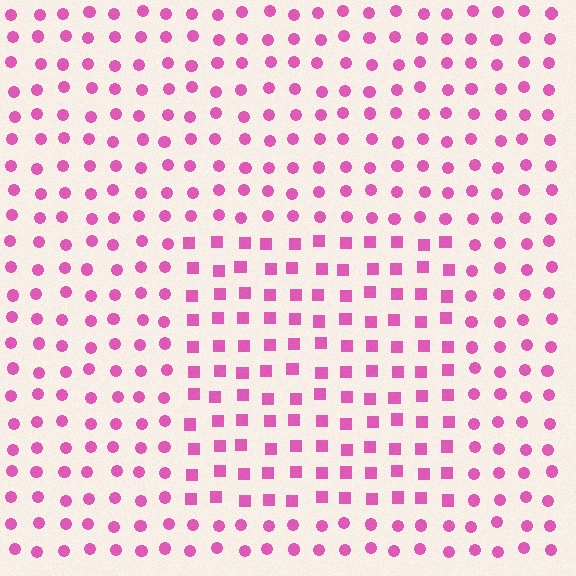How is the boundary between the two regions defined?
The boundary is defined by a change in element shape: squares inside vs. circles outside. All elements share the same color and spacing.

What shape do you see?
I see a rectangle.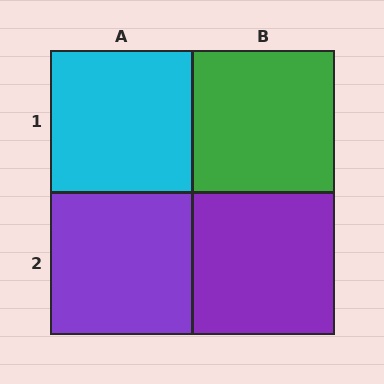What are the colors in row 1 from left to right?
Cyan, green.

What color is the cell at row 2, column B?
Purple.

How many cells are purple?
2 cells are purple.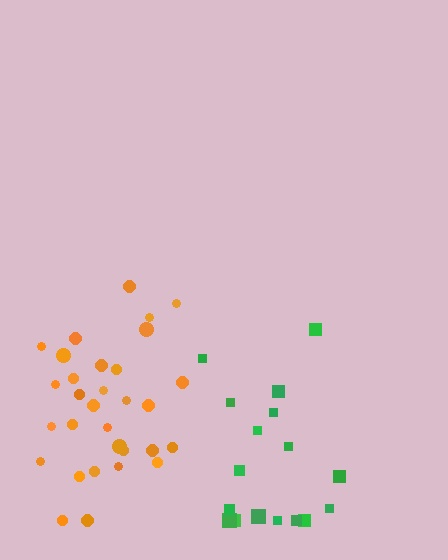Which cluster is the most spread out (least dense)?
Green.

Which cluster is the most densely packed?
Orange.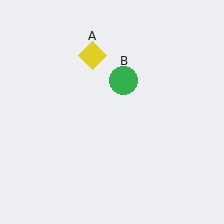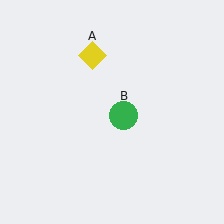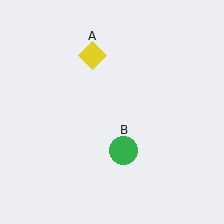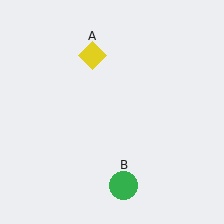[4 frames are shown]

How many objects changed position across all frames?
1 object changed position: green circle (object B).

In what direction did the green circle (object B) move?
The green circle (object B) moved down.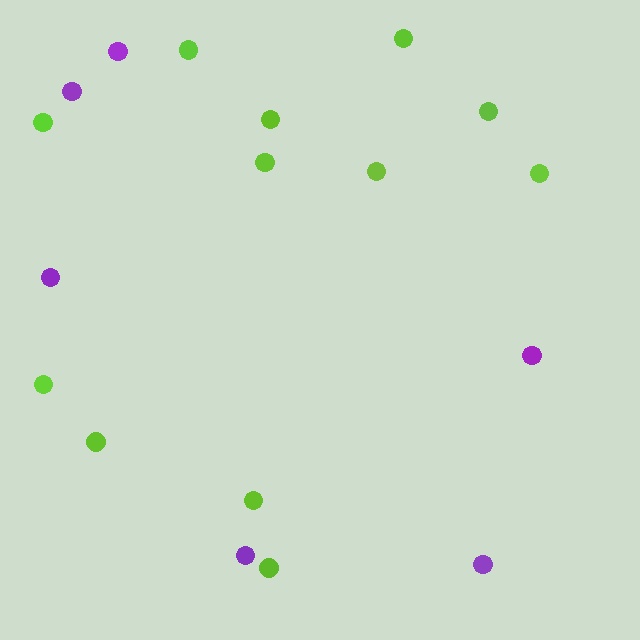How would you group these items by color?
There are 2 groups: one group of lime circles (12) and one group of purple circles (6).